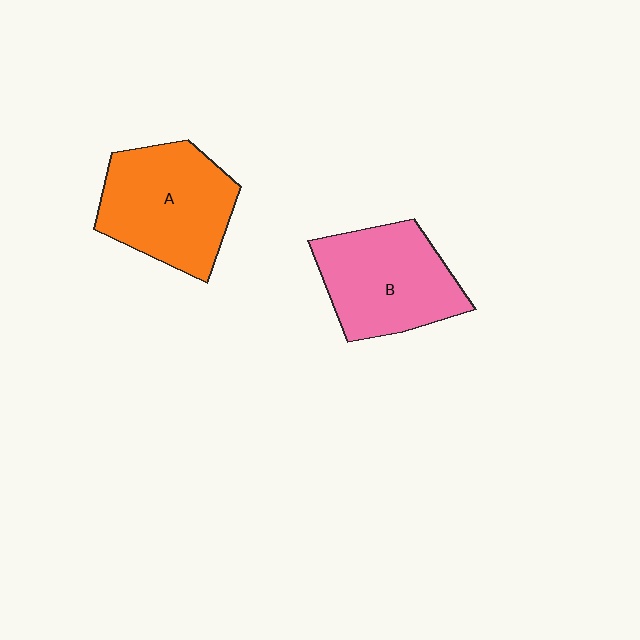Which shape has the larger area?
Shape A (orange).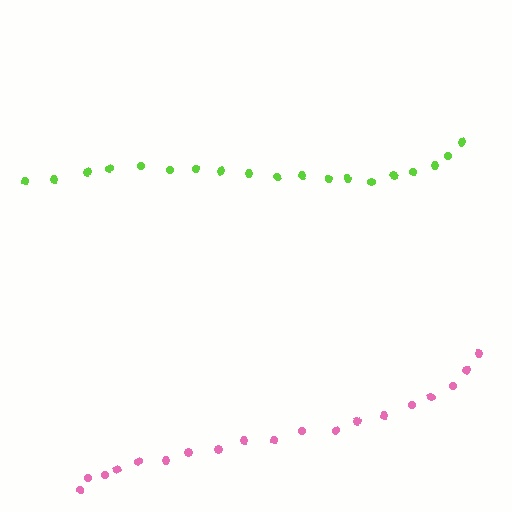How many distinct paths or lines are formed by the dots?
There are 2 distinct paths.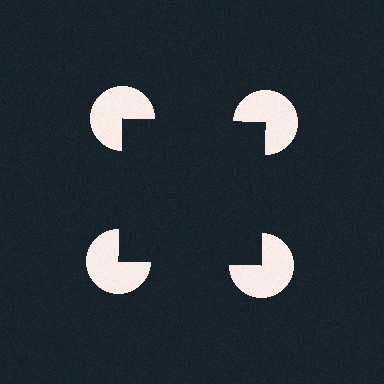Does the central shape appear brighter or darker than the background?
It typically appears slightly darker than the background, even though no actual brightness change is drawn.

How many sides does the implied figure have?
4 sides.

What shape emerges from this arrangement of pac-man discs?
An illusory square — its edges are inferred from the aligned wedge cuts in the pac-man discs, not physically drawn.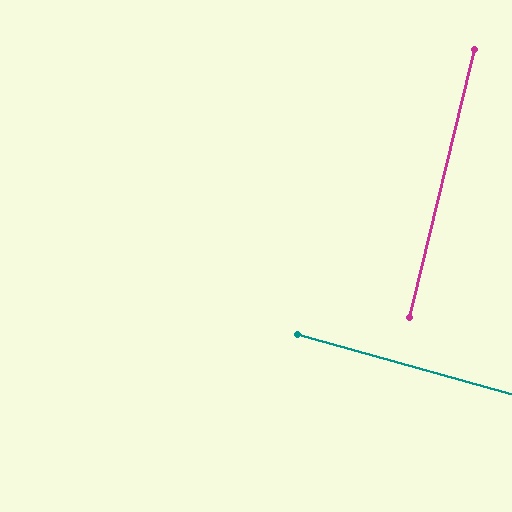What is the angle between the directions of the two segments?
Approximately 88 degrees.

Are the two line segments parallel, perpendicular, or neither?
Perpendicular — they meet at approximately 88°.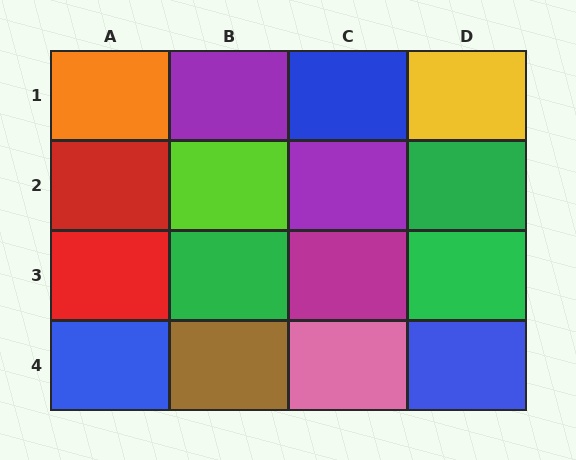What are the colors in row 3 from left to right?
Red, green, magenta, green.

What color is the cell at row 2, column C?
Purple.